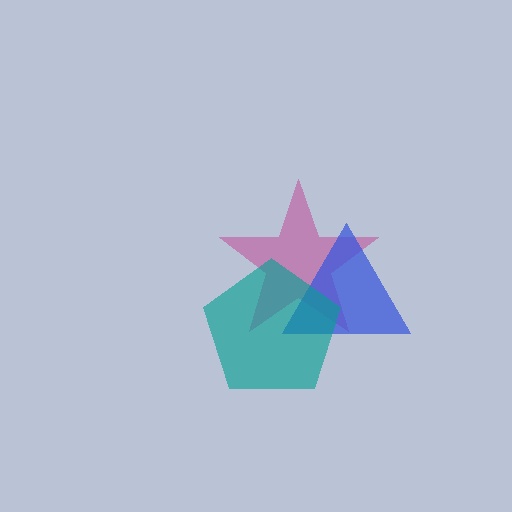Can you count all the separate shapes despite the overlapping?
Yes, there are 3 separate shapes.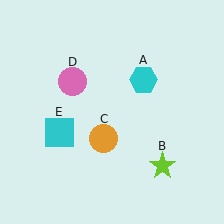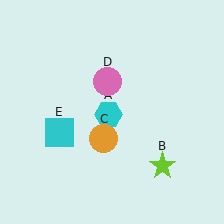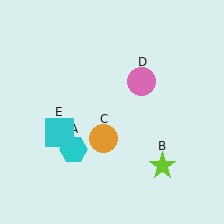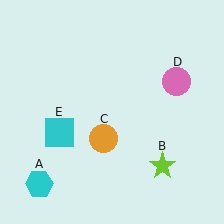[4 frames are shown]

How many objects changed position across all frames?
2 objects changed position: cyan hexagon (object A), pink circle (object D).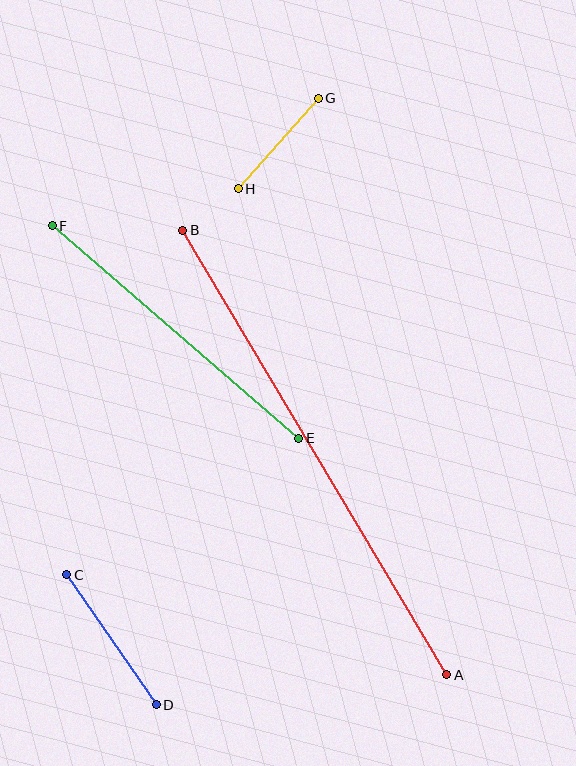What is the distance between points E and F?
The distance is approximately 325 pixels.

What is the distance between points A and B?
The distance is approximately 517 pixels.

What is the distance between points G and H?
The distance is approximately 121 pixels.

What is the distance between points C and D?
The distance is approximately 158 pixels.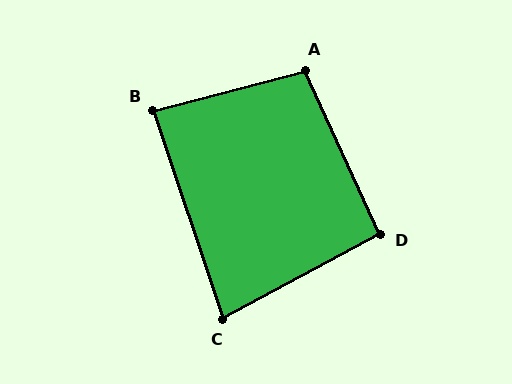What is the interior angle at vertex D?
Approximately 94 degrees (approximately right).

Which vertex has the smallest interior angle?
C, at approximately 80 degrees.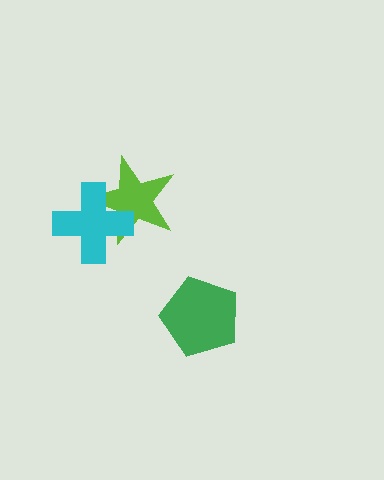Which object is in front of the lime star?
The cyan cross is in front of the lime star.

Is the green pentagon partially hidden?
No, no other shape covers it.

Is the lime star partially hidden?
Yes, it is partially covered by another shape.